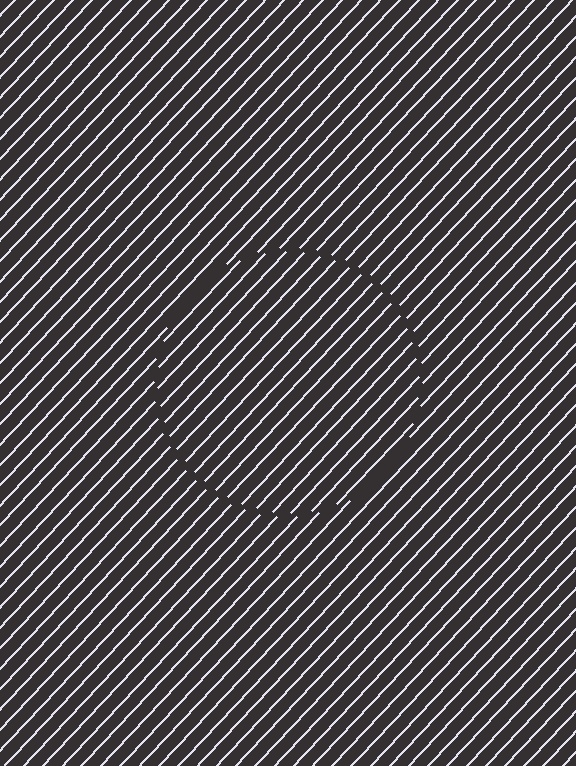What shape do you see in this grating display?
An illusory circle. The interior of the shape contains the same grating, shifted by half a period — the contour is defined by the phase discontinuity where line-ends from the inner and outer gratings abut.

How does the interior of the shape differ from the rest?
The interior of the shape contains the same grating, shifted by half a period — the contour is defined by the phase discontinuity where line-ends from the inner and outer gratings abut.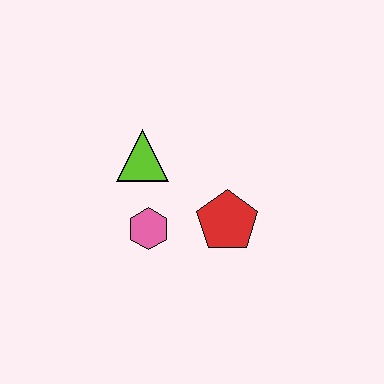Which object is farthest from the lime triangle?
The red pentagon is farthest from the lime triangle.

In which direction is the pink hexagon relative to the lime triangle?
The pink hexagon is below the lime triangle.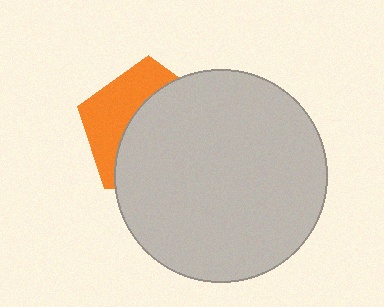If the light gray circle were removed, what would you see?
You would see the complete orange pentagon.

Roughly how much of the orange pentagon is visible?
A small part of it is visible (roughly 37%).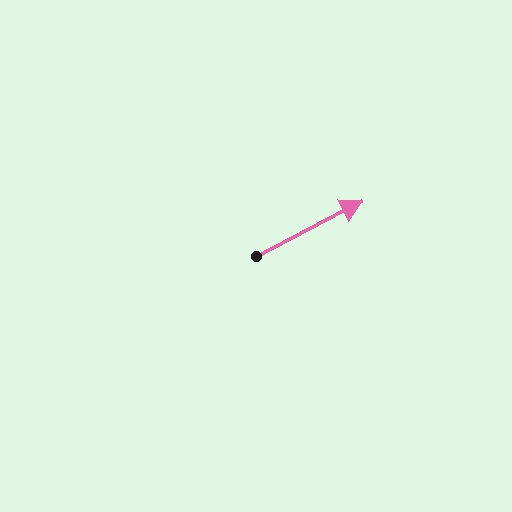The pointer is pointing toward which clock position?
Roughly 2 o'clock.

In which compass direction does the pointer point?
Northeast.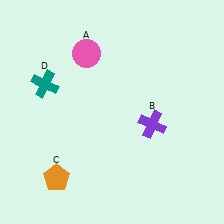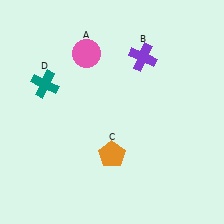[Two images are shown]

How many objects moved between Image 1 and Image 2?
2 objects moved between the two images.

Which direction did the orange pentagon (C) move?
The orange pentagon (C) moved right.